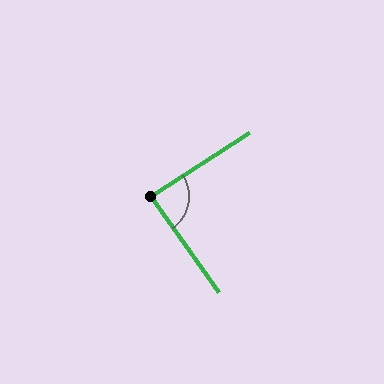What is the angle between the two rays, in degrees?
Approximately 88 degrees.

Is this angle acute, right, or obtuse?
It is approximately a right angle.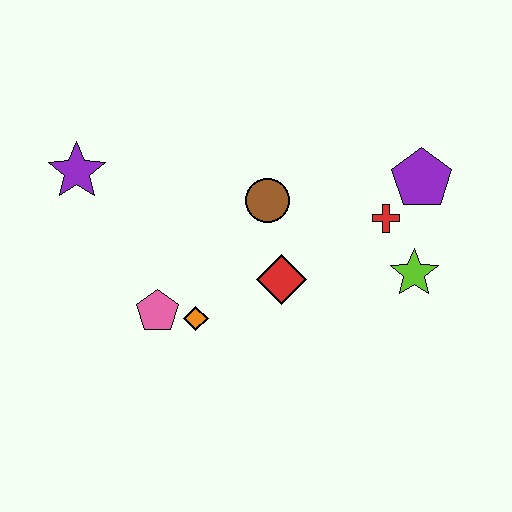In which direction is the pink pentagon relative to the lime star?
The pink pentagon is to the left of the lime star.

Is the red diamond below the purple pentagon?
Yes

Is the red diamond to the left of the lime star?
Yes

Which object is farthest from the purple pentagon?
The purple star is farthest from the purple pentagon.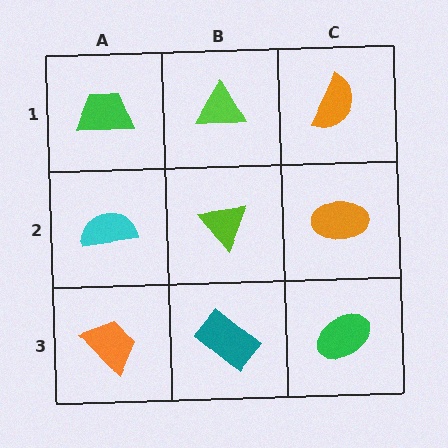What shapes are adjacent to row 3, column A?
A cyan semicircle (row 2, column A), a teal rectangle (row 3, column B).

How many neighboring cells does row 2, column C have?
3.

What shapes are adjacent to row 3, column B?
A lime triangle (row 2, column B), an orange trapezoid (row 3, column A), a green ellipse (row 3, column C).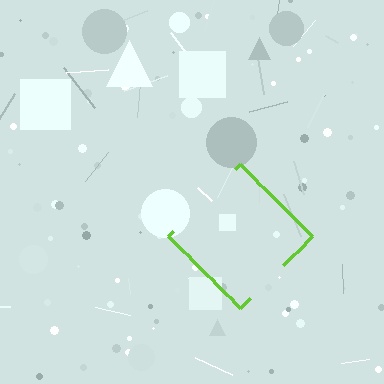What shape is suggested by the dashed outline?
The dashed outline suggests a diamond.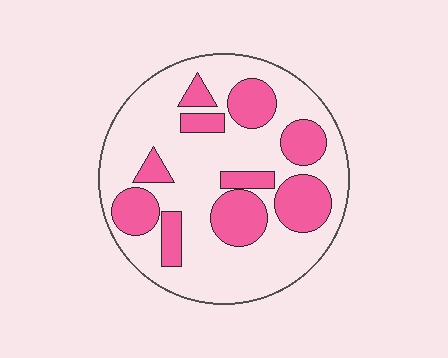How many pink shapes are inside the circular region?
10.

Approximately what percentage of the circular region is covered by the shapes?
Approximately 30%.